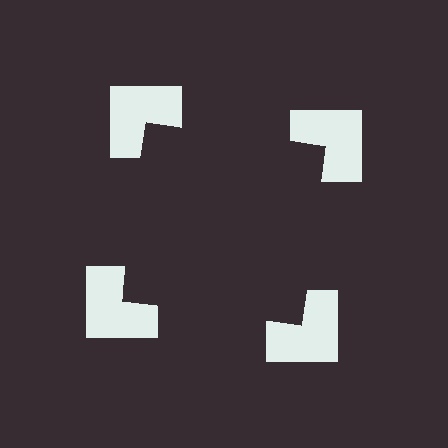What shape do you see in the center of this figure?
An illusory square — its edges are inferred from the aligned wedge cuts in the notched squares, not physically drawn.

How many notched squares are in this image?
There are 4 — one at each vertex of the illusory square.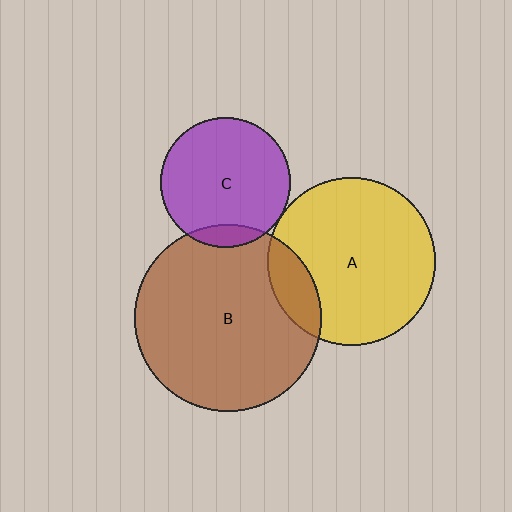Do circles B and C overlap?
Yes.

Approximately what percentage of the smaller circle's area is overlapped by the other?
Approximately 10%.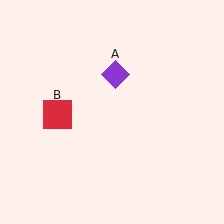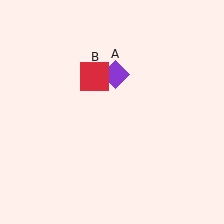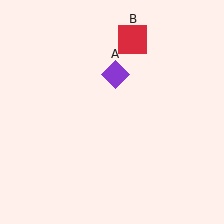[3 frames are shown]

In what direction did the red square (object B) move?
The red square (object B) moved up and to the right.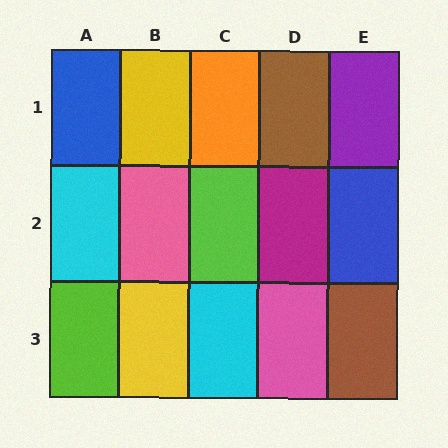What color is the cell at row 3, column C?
Cyan.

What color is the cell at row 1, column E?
Purple.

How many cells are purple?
1 cell is purple.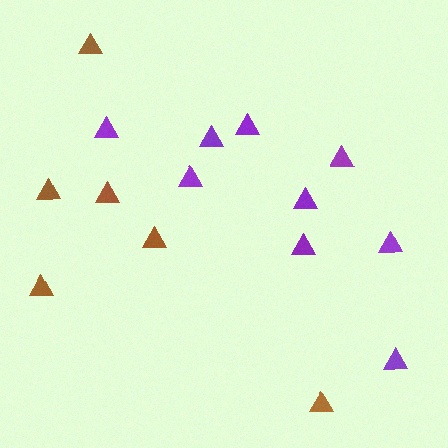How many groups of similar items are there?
There are 2 groups: one group of brown triangles (6) and one group of purple triangles (9).